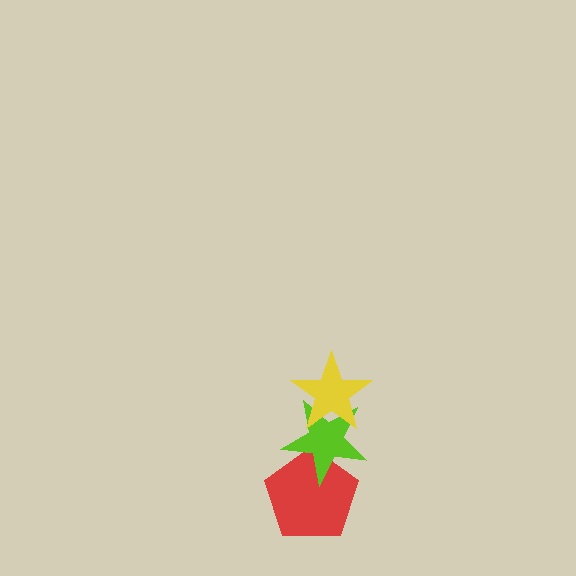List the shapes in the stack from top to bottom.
From top to bottom: the yellow star, the lime star, the red pentagon.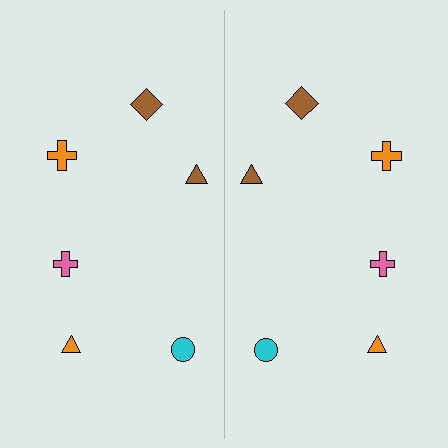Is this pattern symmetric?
Yes, this pattern has bilateral (reflection) symmetry.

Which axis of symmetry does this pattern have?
The pattern has a vertical axis of symmetry running through the center of the image.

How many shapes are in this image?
There are 12 shapes in this image.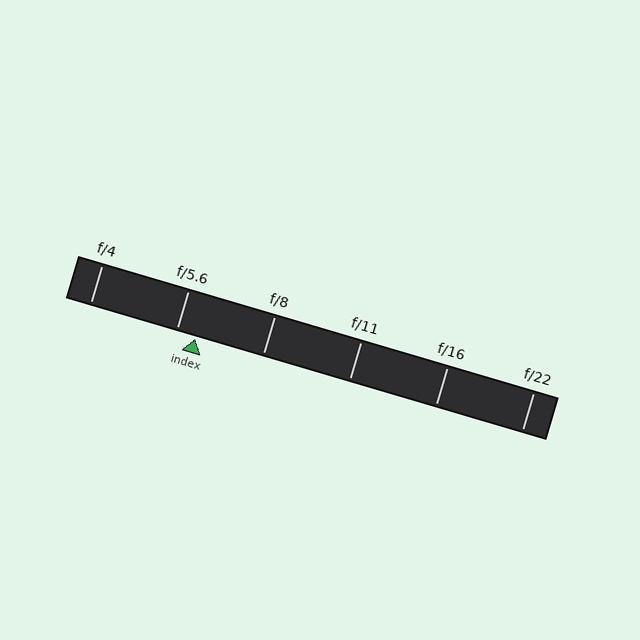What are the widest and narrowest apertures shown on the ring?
The widest aperture shown is f/4 and the narrowest is f/22.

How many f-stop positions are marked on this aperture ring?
There are 6 f-stop positions marked.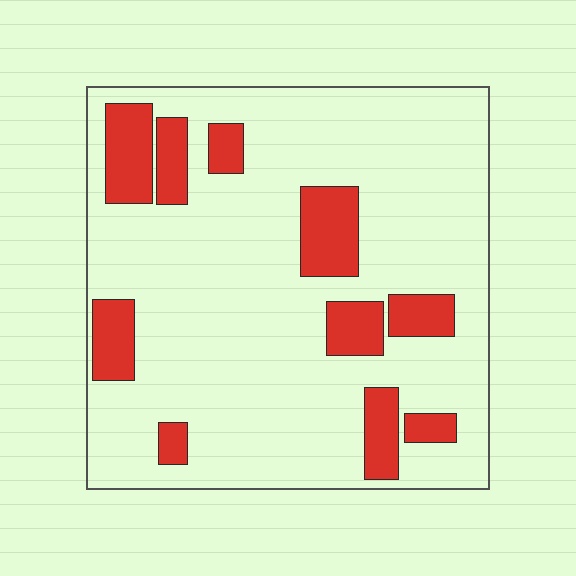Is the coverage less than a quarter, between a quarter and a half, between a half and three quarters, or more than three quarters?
Less than a quarter.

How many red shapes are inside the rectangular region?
10.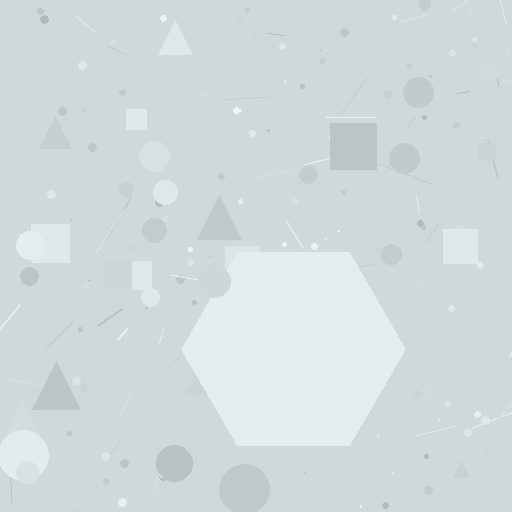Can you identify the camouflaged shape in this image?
The camouflaged shape is a hexagon.